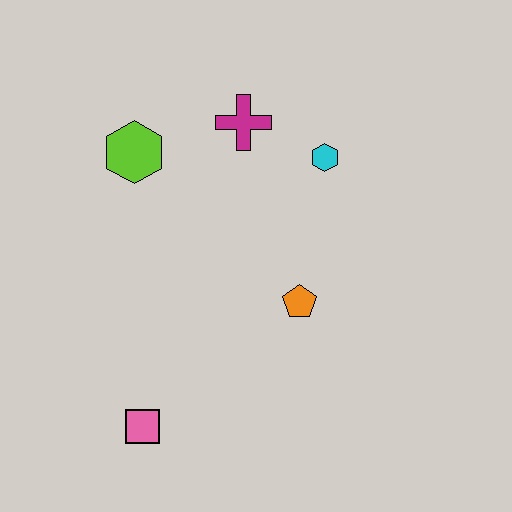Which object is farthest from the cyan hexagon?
The pink square is farthest from the cyan hexagon.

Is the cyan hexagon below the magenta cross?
Yes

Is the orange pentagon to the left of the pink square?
No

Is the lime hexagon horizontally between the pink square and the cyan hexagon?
No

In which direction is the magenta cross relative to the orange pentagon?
The magenta cross is above the orange pentagon.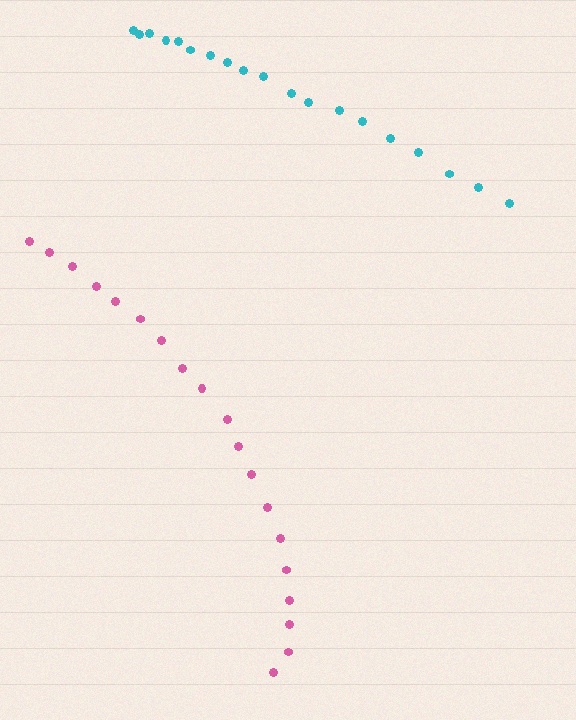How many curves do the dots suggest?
There are 2 distinct paths.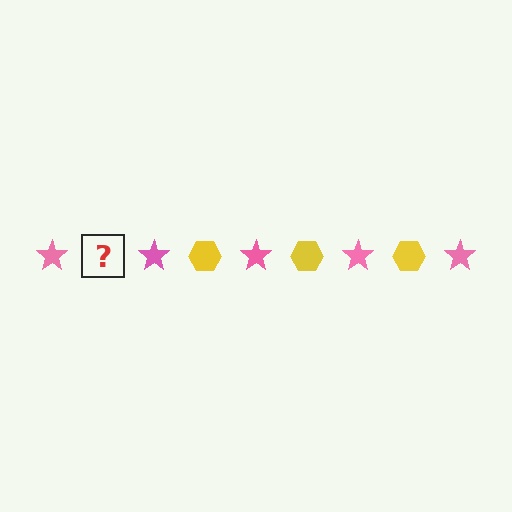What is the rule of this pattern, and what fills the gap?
The rule is that the pattern alternates between pink star and yellow hexagon. The gap should be filled with a yellow hexagon.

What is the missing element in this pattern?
The missing element is a yellow hexagon.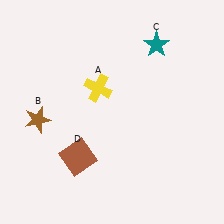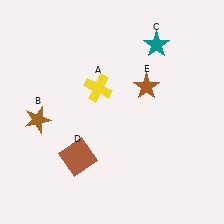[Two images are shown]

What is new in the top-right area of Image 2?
A brown star (E) was added in the top-right area of Image 2.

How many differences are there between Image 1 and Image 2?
There is 1 difference between the two images.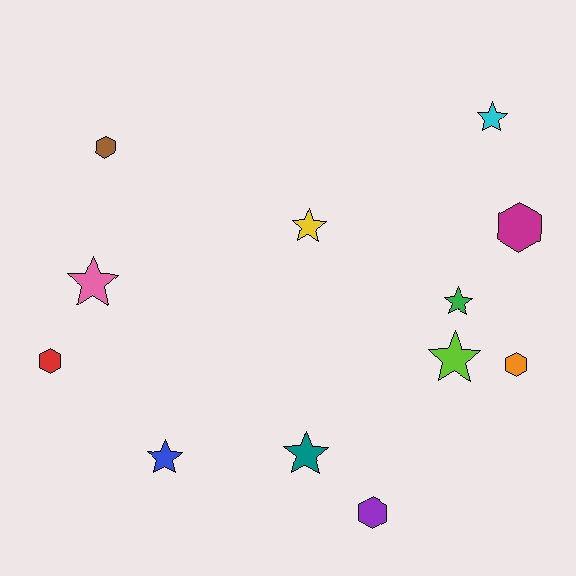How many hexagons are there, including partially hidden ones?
There are 5 hexagons.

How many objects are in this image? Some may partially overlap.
There are 12 objects.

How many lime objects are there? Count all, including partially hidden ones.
There is 1 lime object.